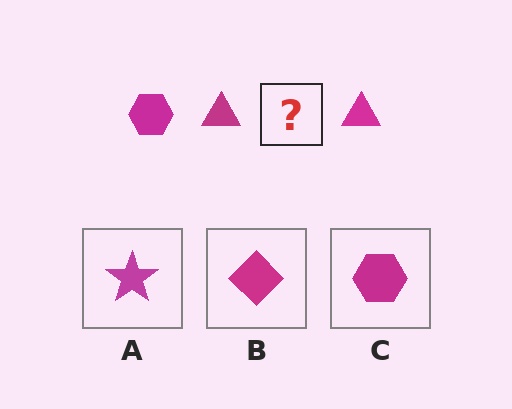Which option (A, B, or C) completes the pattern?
C.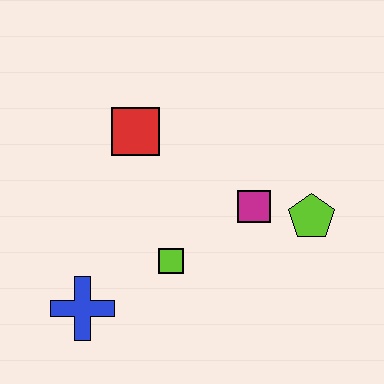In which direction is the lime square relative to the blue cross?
The lime square is to the right of the blue cross.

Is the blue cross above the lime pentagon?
No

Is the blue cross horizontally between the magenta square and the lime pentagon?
No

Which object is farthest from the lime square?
The lime pentagon is farthest from the lime square.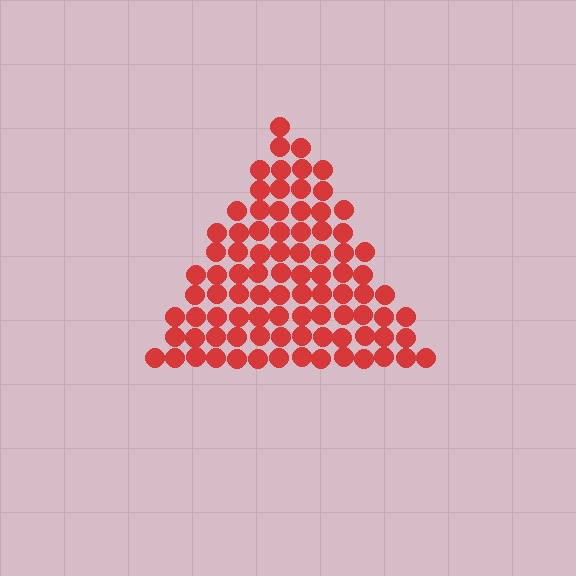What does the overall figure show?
The overall figure shows a triangle.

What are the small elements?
The small elements are circles.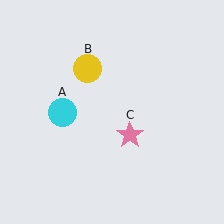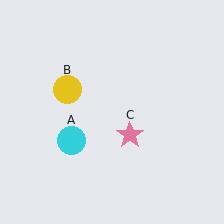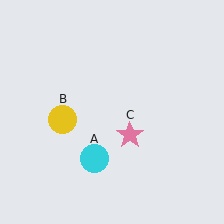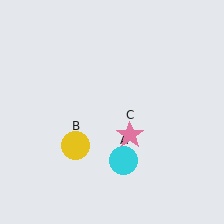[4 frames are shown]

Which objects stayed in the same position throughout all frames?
Pink star (object C) remained stationary.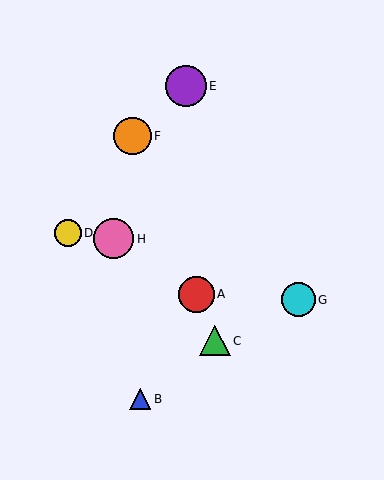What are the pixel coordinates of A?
Object A is at (196, 294).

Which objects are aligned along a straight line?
Objects A, C, F are aligned along a straight line.